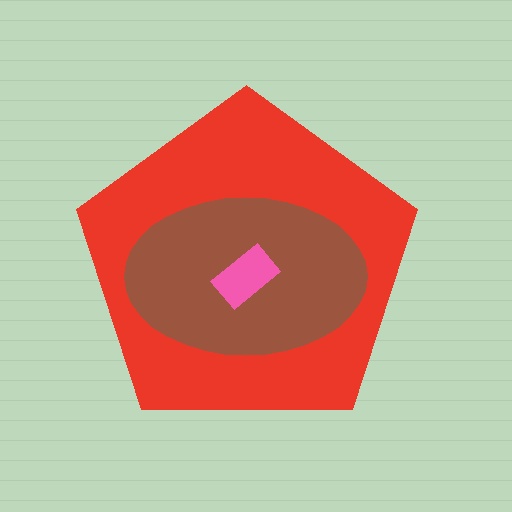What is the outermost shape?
The red pentagon.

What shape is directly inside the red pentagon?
The brown ellipse.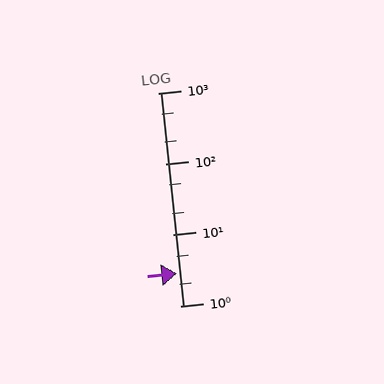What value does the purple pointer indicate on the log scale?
The pointer indicates approximately 2.9.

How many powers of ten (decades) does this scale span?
The scale spans 3 decades, from 1 to 1000.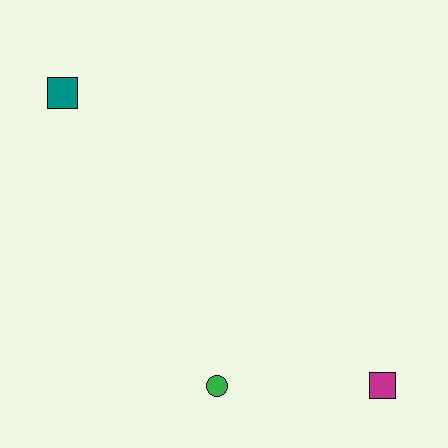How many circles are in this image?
There is 1 circle.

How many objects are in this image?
There are 3 objects.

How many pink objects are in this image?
There are no pink objects.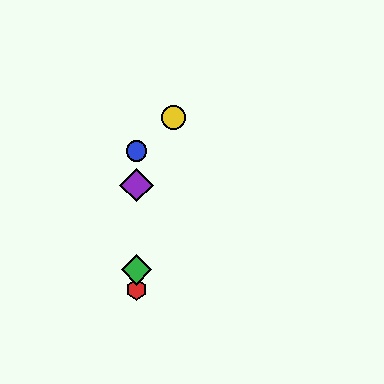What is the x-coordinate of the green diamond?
The green diamond is at x≈136.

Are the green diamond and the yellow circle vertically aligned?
No, the green diamond is at x≈136 and the yellow circle is at x≈174.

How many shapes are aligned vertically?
4 shapes (the red hexagon, the blue circle, the green diamond, the purple diamond) are aligned vertically.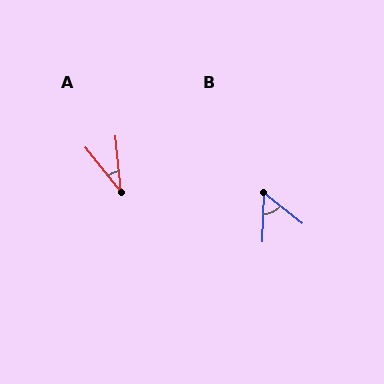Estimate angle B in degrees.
Approximately 54 degrees.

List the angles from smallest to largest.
A (34°), B (54°).